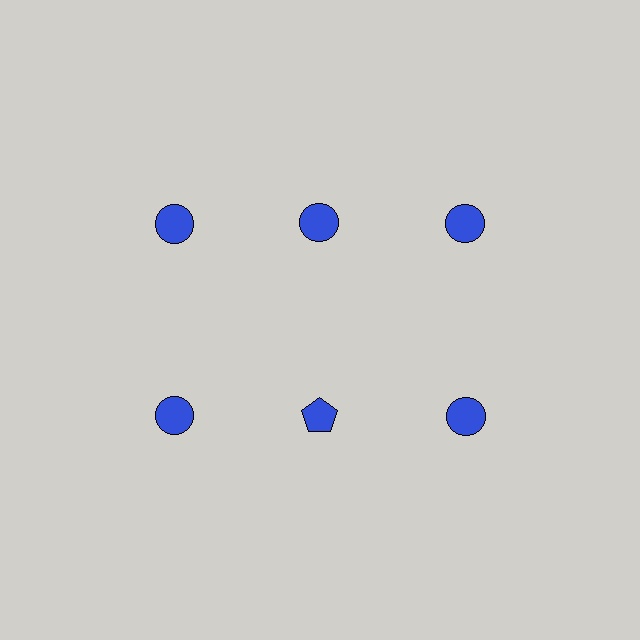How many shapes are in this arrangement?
There are 6 shapes arranged in a grid pattern.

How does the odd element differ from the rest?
It has a different shape: pentagon instead of circle.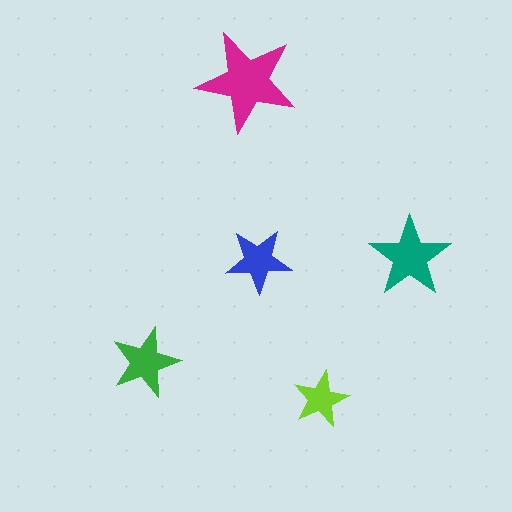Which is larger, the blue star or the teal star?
The teal one.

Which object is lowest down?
The lime star is bottommost.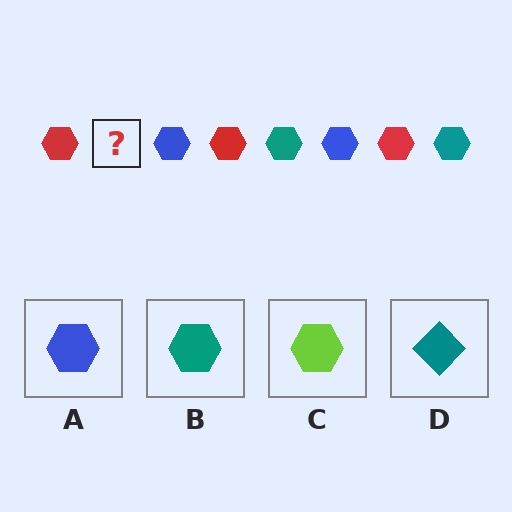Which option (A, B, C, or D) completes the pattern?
B.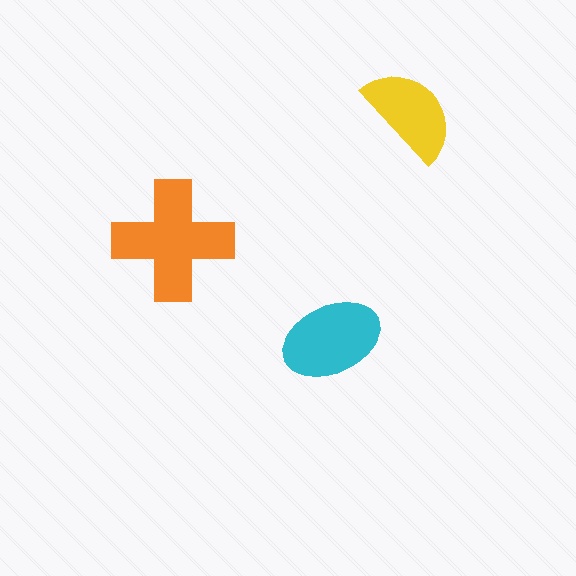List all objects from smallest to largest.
The yellow semicircle, the cyan ellipse, the orange cross.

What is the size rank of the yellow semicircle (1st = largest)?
3rd.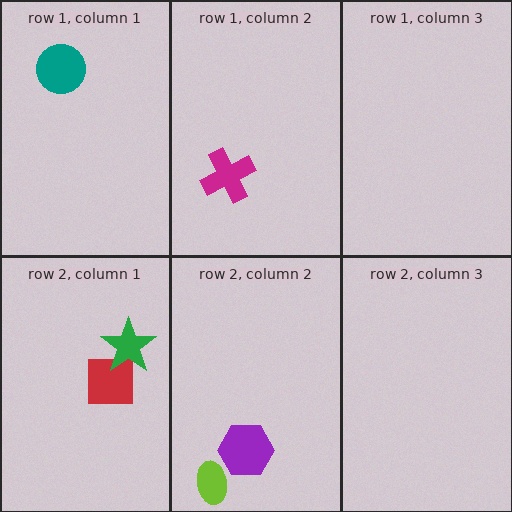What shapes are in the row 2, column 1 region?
The red square, the green star.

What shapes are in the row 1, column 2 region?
The magenta cross.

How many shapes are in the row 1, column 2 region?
1.